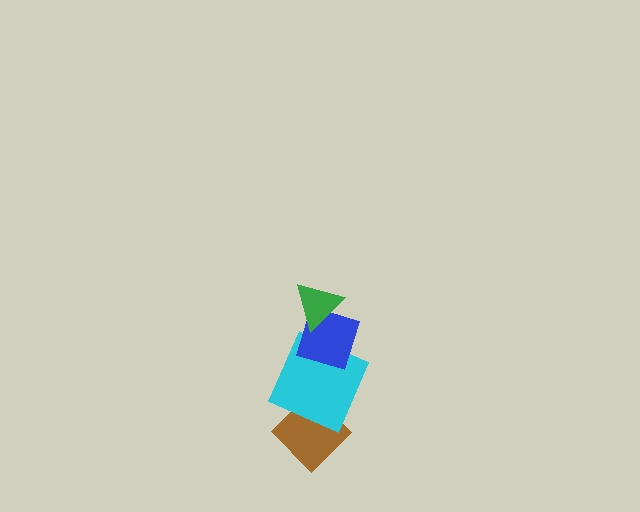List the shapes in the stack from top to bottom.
From top to bottom: the green triangle, the blue diamond, the cyan square, the brown diamond.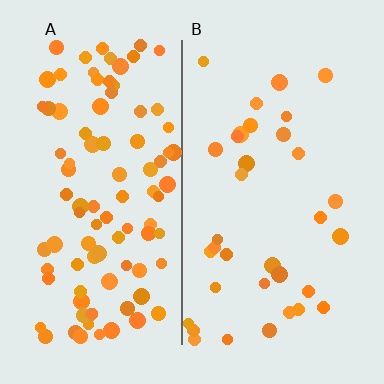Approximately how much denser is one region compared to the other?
Approximately 2.7× — region A over region B.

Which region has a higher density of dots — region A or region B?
A (the left).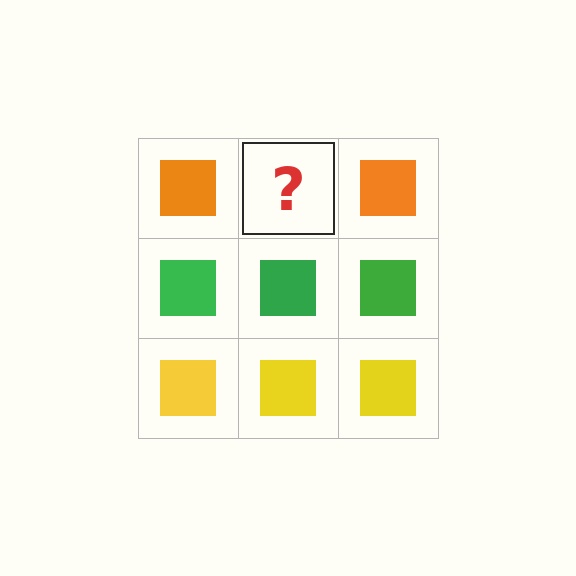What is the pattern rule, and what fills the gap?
The rule is that each row has a consistent color. The gap should be filled with an orange square.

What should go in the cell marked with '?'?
The missing cell should contain an orange square.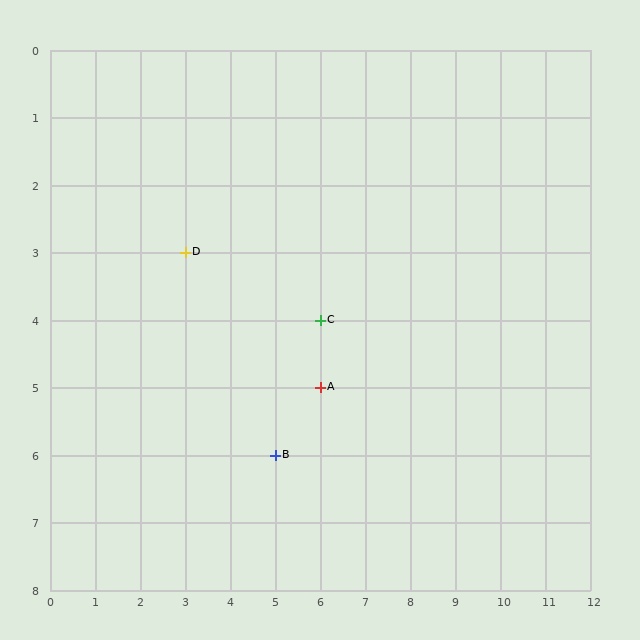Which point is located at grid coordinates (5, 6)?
Point B is at (5, 6).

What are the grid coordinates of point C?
Point C is at grid coordinates (6, 4).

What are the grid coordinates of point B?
Point B is at grid coordinates (5, 6).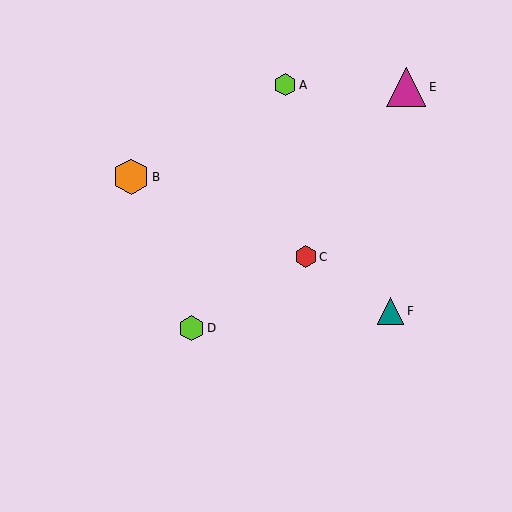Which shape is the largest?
The magenta triangle (labeled E) is the largest.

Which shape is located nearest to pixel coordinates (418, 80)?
The magenta triangle (labeled E) at (406, 87) is nearest to that location.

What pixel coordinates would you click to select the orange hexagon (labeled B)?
Click at (131, 177) to select the orange hexagon B.